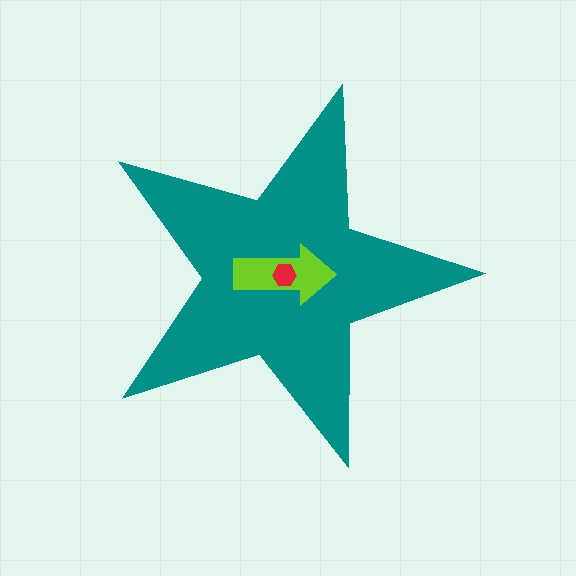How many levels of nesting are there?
3.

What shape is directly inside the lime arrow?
The red hexagon.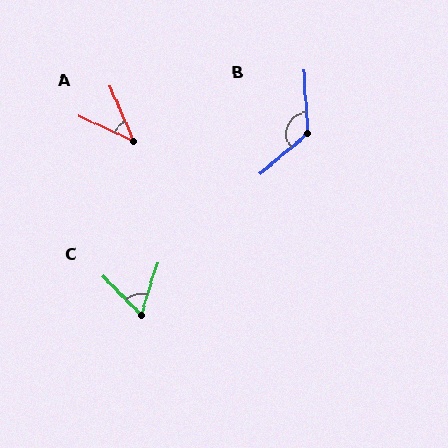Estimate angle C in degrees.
Approximately 61 degrees.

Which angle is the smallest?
A, at approximately 42 degrees.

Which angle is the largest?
B, at approximately 128 degrees.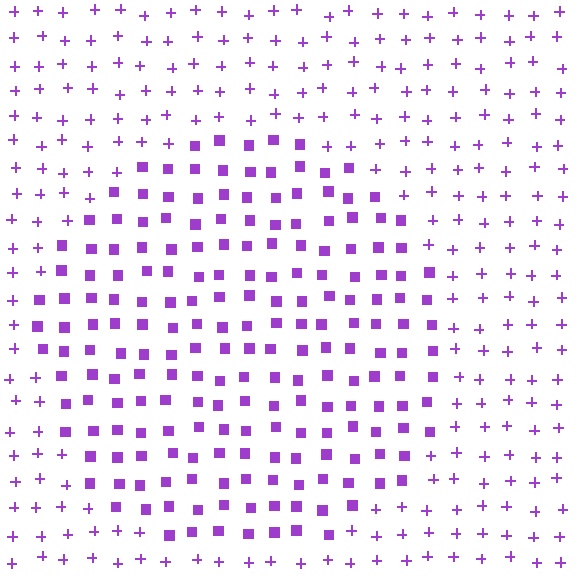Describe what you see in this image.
The image is filled with small purple elements arranged in a uniform grid. A circle-shaped region contains squares, while the surrounding area contains plus signs. The boundary is defined purely by the change in element shape.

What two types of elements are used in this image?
The image uses squares inside the circle region and plus signs outside it.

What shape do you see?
I see a circle.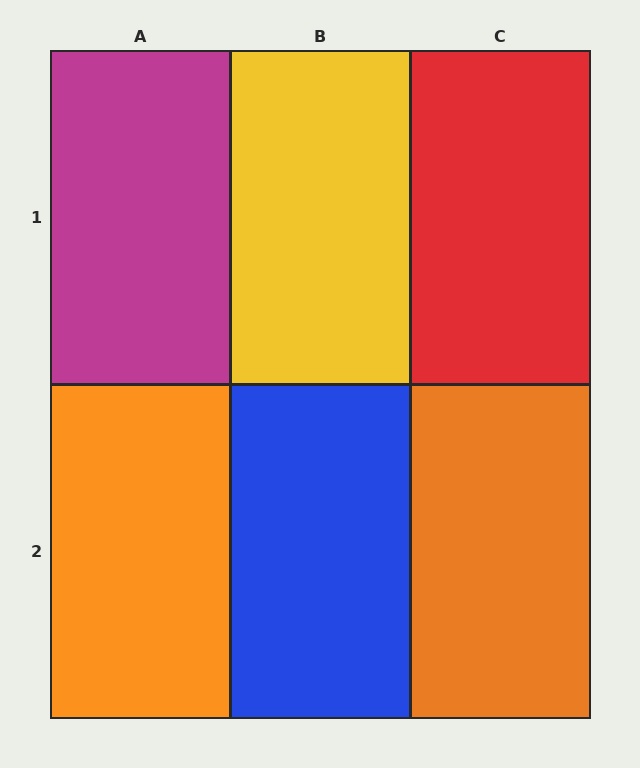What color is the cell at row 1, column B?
Yellow.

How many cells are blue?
1 cell is blue.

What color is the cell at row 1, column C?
Red.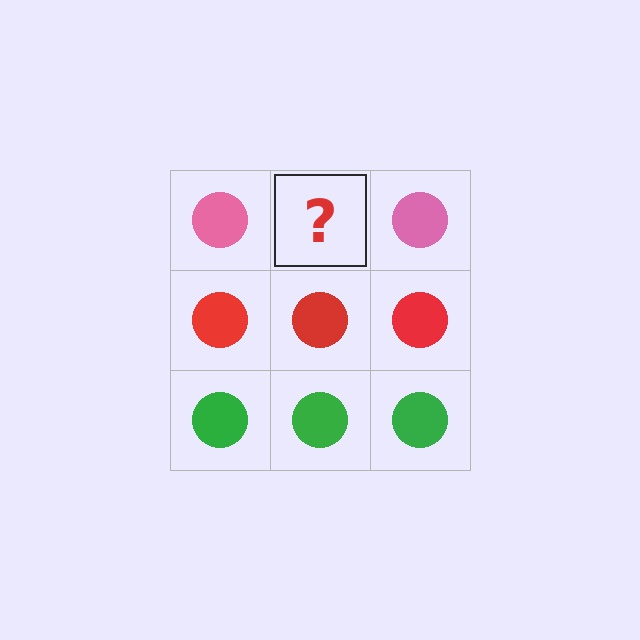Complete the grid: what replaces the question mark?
The question mark should be replaced with a pink circle.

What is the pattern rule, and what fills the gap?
The rule is that each row has a consistent color. The gap should be filled with a pink circle.